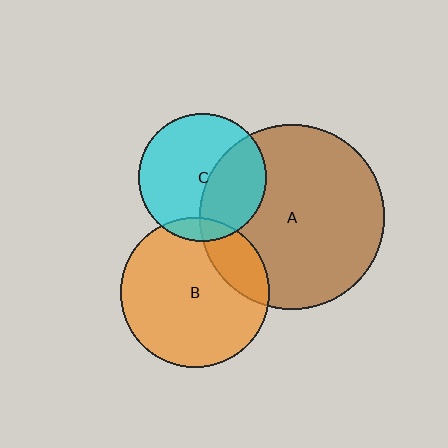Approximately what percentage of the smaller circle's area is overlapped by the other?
Approximately 40%.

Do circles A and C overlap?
Yes.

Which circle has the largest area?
Circle A (brown).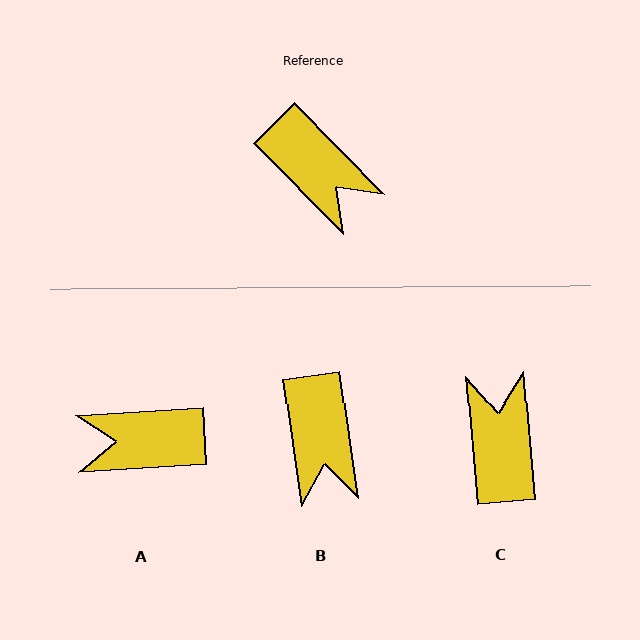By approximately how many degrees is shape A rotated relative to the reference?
Approximately 131 degrees clockwise.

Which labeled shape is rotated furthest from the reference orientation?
C, about 141 degrees away.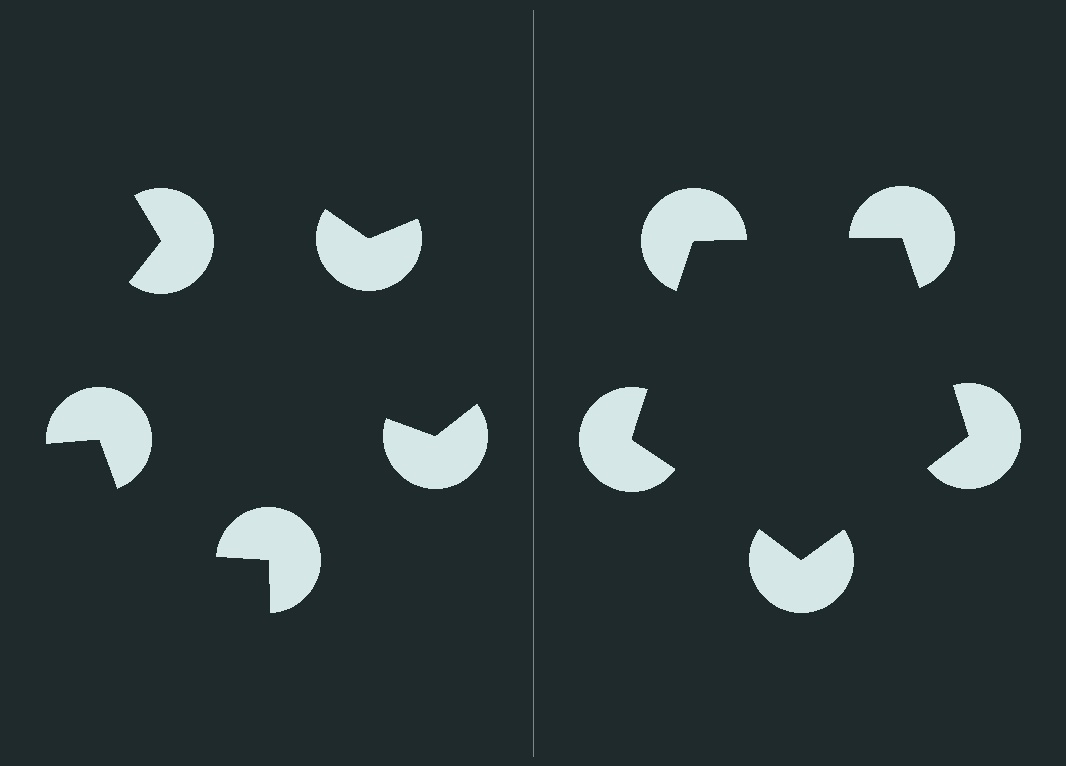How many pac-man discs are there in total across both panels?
10 — 5 on each side.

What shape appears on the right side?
An illusory pentagon.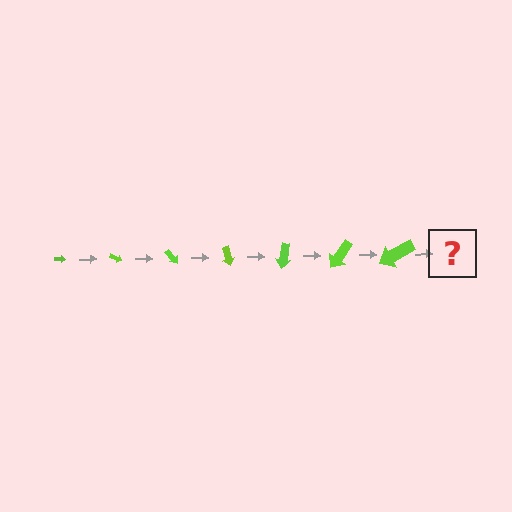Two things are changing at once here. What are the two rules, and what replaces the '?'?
The two rules are that the arrow grows larger each step and it rotates 25 degrees each step. The '?' should be an arrow, larger than the previous one and rotated 175 degrees from the start.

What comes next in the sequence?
The next element should be an arrow, larger than the previous one and rotated 175 degrees from the start.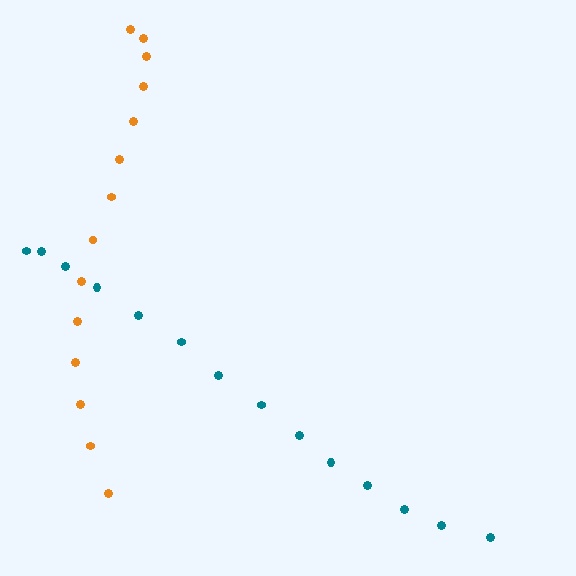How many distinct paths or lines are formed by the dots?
There are 2 distinct paths.